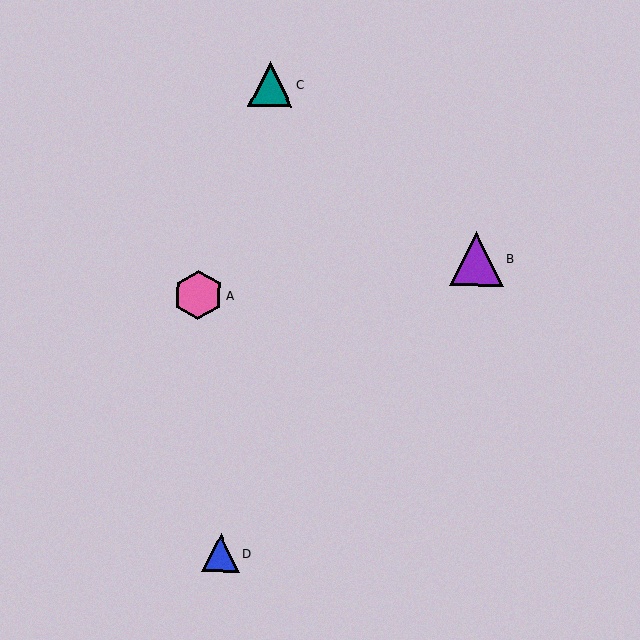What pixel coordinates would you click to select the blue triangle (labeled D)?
Click at (220, 553) to select the blue triangle D.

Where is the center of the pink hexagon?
The center of the pink hexagon is at (198, 295).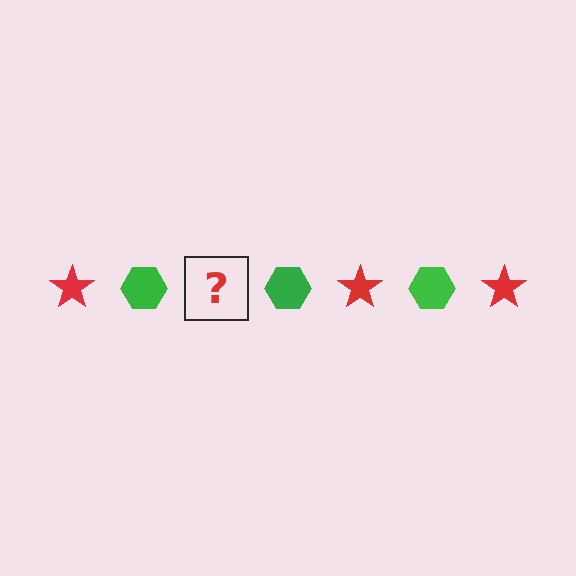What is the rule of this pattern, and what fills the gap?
The rule is that the pattern alternates between red star and green hexagon. The gap should be filled with a red star.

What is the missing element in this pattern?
The missing element is a red star.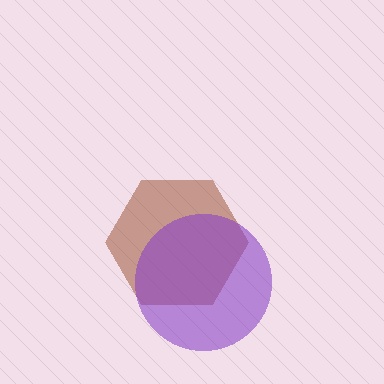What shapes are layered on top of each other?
The layered shapes are: a brown hexagon, a purple circle.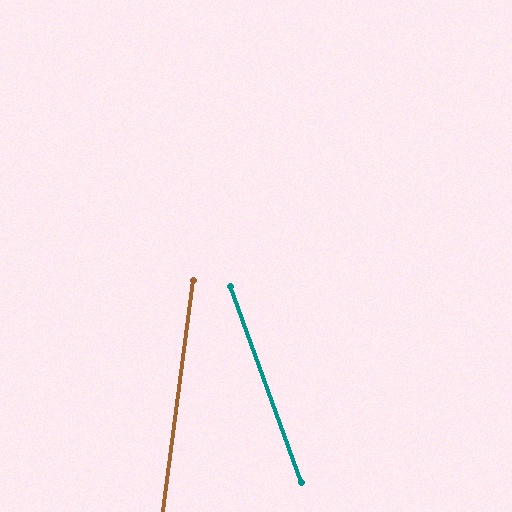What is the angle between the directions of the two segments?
Approximately 27 degrees.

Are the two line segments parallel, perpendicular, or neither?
Neither parallel nor perpendicular — they differ by about 27°.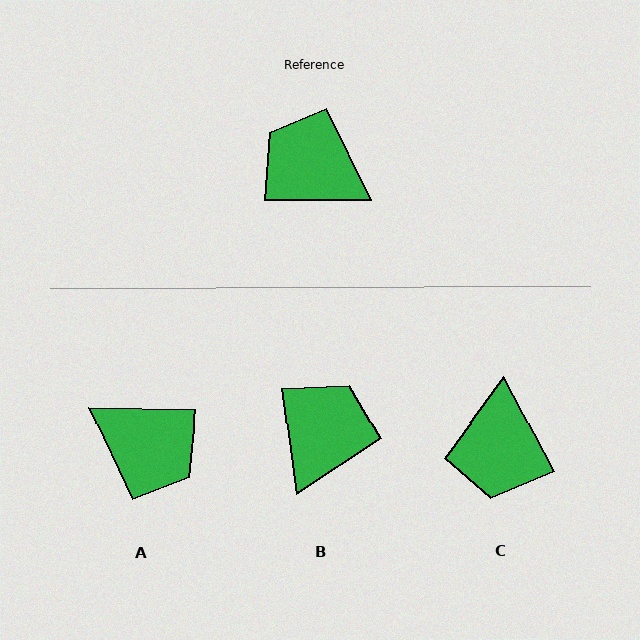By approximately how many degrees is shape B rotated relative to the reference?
Approximately 82 degrees clockwise.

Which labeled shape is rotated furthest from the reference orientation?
A, about 179 degrees away.